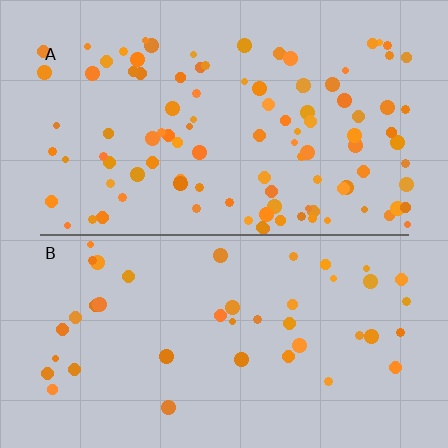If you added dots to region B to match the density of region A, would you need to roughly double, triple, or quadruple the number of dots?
Approximately double.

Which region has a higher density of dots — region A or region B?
A (the top).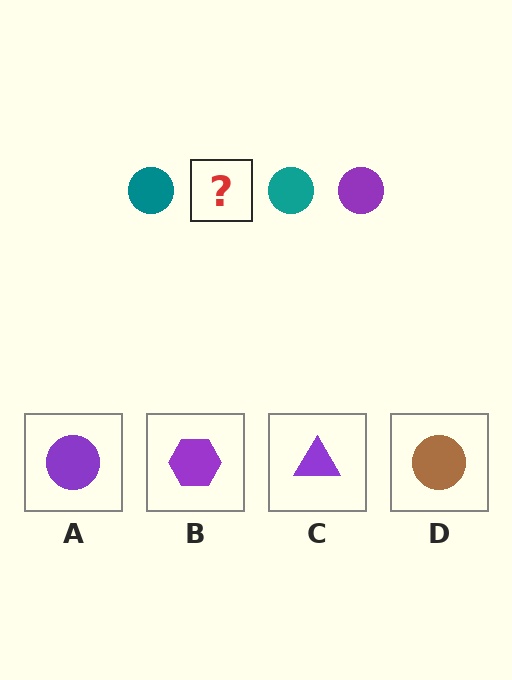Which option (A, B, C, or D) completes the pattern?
A.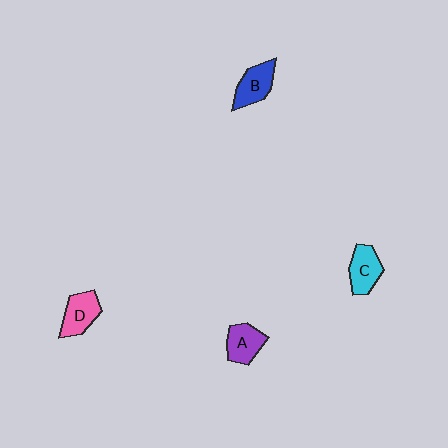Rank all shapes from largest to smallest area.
From largest to smallest: D (pink), B (blue), C (cyan), A (purple).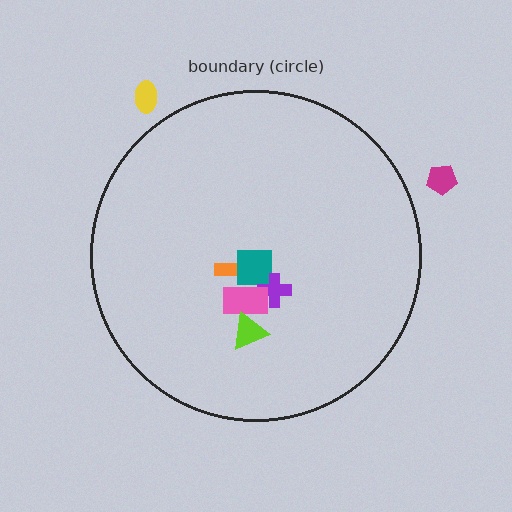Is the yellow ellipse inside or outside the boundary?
Outside.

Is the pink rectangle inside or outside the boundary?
Inside.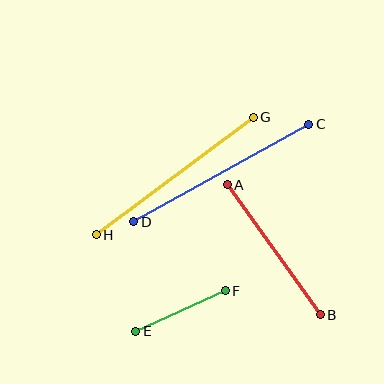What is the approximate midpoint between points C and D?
The midpoint is at approximately (221, 173) pixels.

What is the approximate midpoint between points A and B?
The midpoint is at approximately (274, 250) pixels.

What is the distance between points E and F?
The distance is approximately 98 pixels.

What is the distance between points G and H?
The distance is approximately 196 pixels.